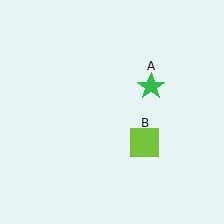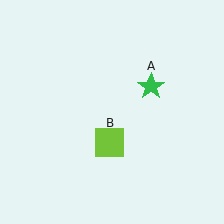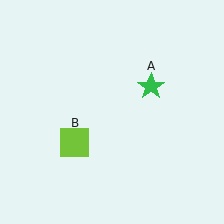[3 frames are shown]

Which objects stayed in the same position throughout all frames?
Green star (object A) remained stationary.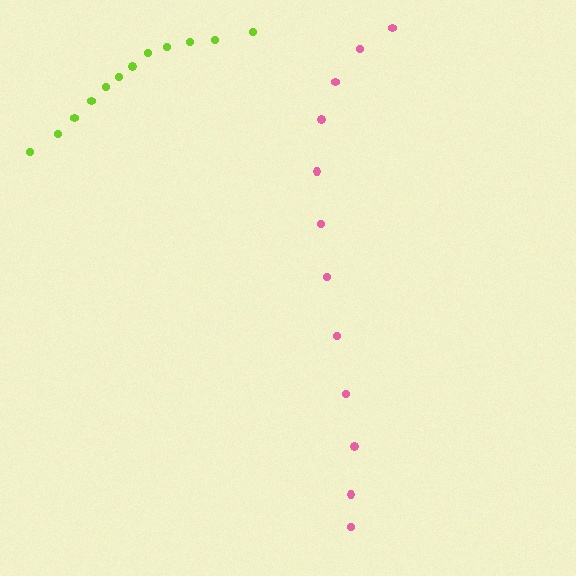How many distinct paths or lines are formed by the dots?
There are 2 distinct paths.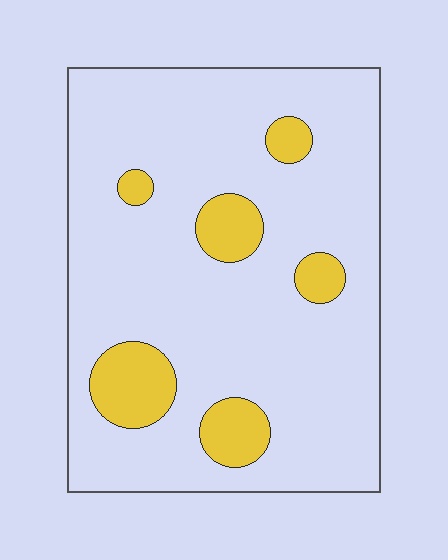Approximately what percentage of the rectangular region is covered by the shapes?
Approximately 15%.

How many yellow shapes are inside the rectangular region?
6.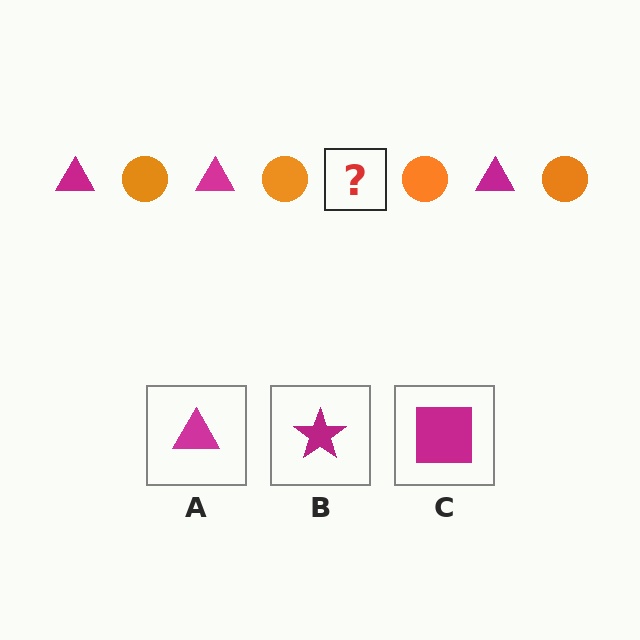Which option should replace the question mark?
Option A.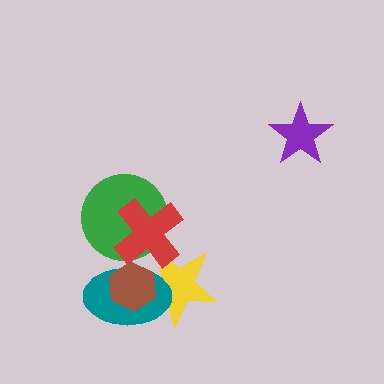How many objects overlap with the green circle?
1 object overlaps with the green circle.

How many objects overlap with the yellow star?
3 objects overlap with the yellow star.